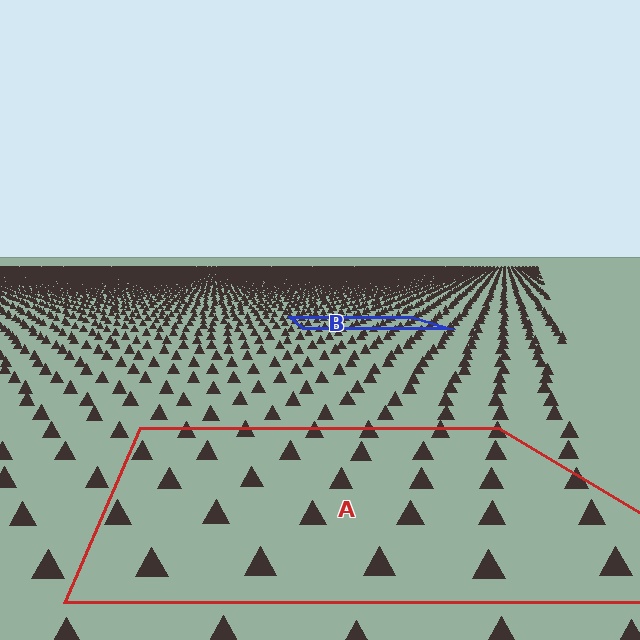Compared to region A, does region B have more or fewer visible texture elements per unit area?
Region B has more texture elements per unit area — they are packed more densely because it is farther away.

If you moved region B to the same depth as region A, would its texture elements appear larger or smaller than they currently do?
They would appear larger. At a closer depth, the same texture elements are projected at a bigger on-screen size.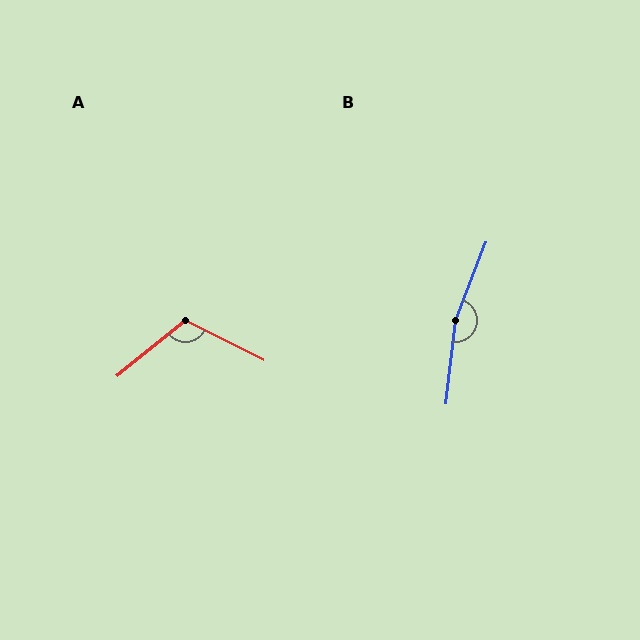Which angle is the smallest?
A, at approximately 114 degrees.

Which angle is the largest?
B, at approximately 166 degrees.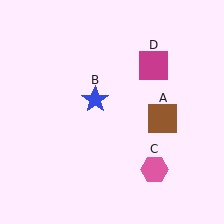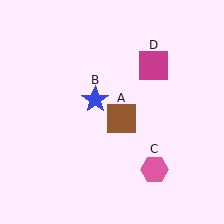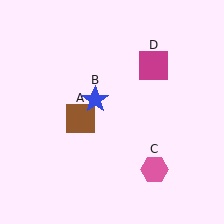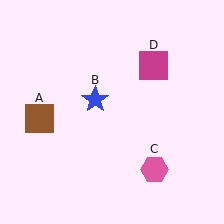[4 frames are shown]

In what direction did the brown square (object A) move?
The brown square (object A) moved left.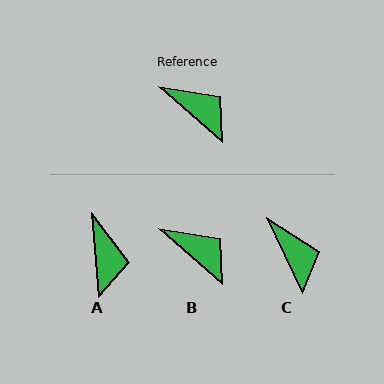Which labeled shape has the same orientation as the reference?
B.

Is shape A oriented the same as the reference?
No, it is off by about 44 degrees.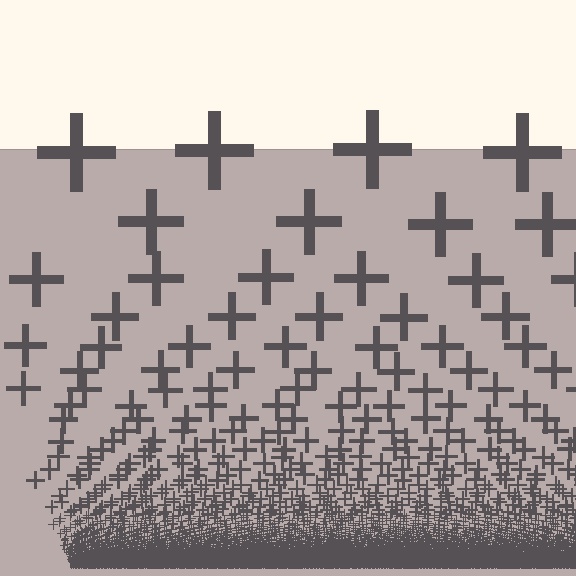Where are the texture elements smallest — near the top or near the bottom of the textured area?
Near the bottom.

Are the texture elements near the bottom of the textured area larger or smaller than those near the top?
Smaller. The gradient is inverted — elements near the bottom are smaller and denser.